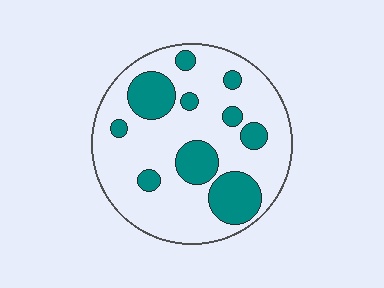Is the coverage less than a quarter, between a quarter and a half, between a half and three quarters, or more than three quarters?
Between a quarter and a half.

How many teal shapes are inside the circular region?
10.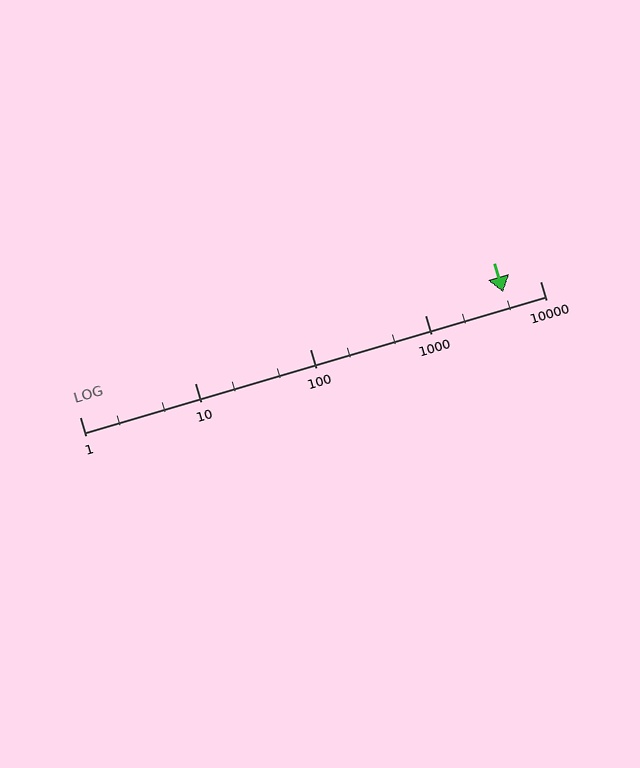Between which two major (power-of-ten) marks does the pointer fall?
The pointer is between 1000 and 10000.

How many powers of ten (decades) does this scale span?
The scale spans 4 decades, from 1 to 10000.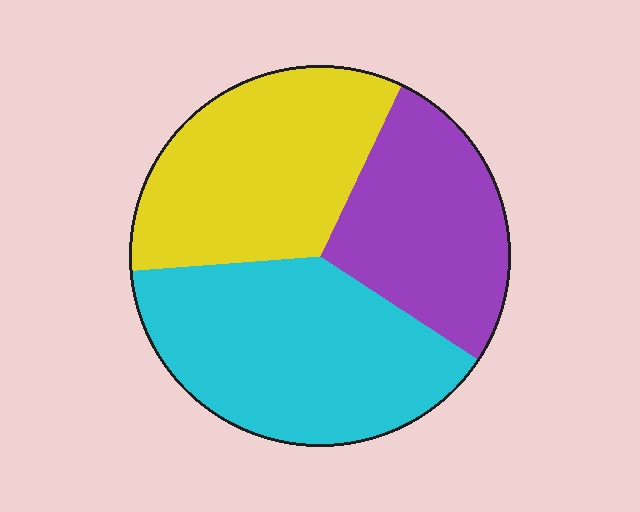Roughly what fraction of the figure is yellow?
Yellow covers about 35% of the figure.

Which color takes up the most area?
Cyan, at roughly 40%.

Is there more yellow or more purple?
Yellow.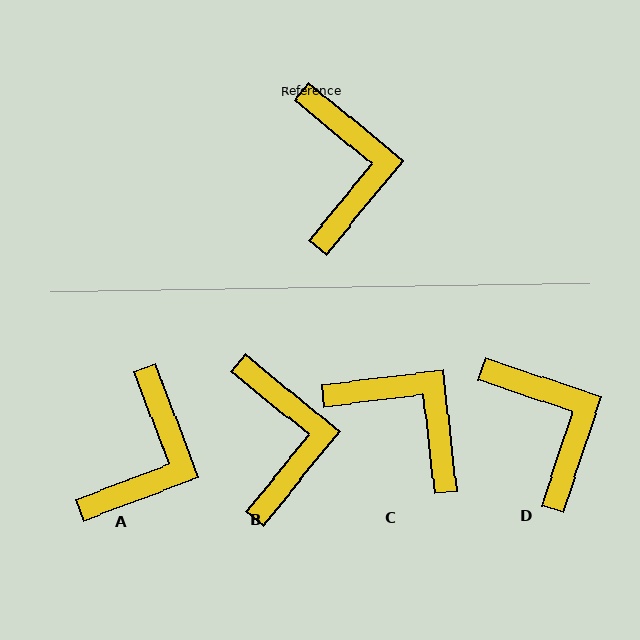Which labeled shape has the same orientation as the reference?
B.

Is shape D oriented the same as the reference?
No, it is off by about 21 degrees.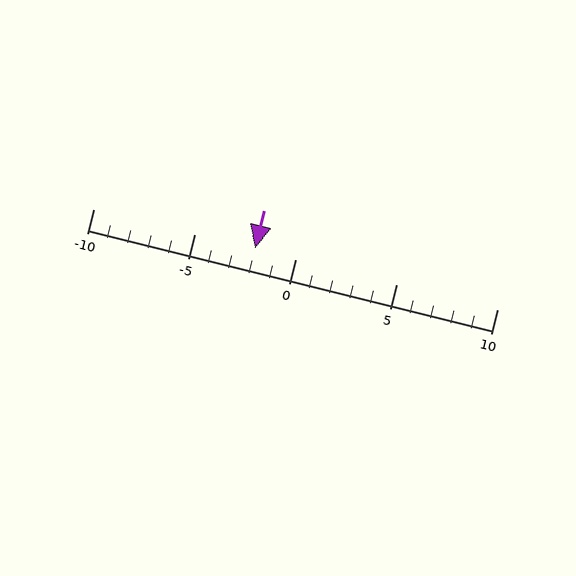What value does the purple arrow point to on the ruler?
The purple arrow points to approximately -2.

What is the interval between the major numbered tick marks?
The major tick marks are spaced 5 units apart.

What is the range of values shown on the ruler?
The ruler shows values from -10 to 10.